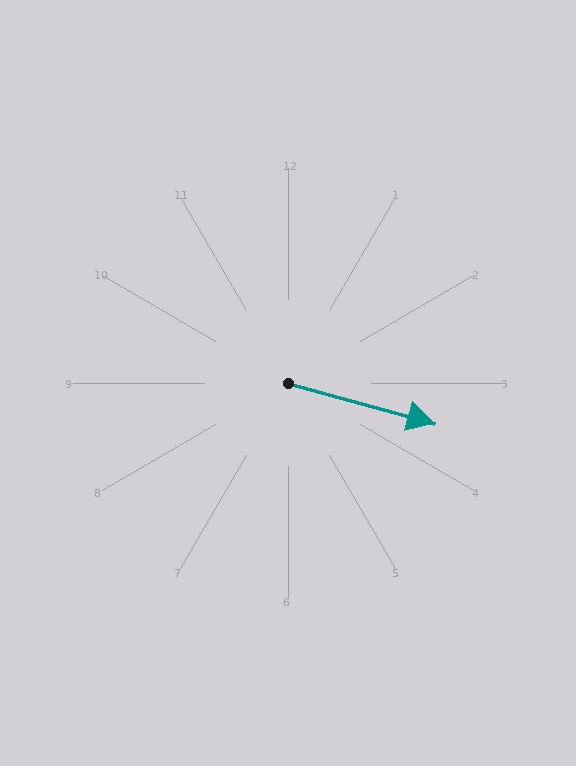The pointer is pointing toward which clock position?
Roughly 4 o'clock.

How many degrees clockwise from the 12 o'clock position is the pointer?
Approximately 105 degrees.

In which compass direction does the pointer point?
East.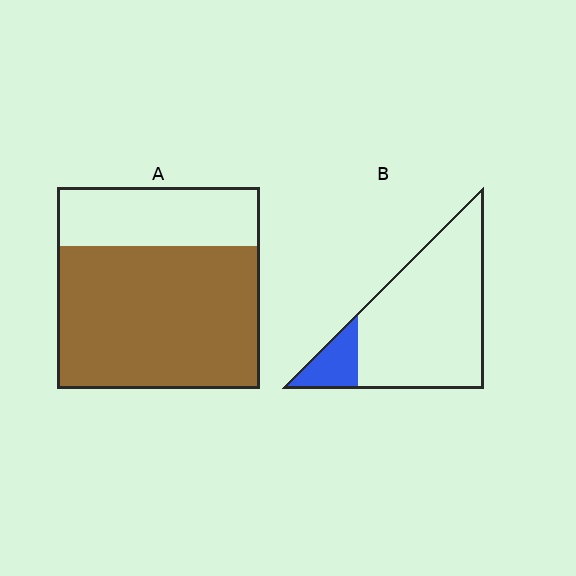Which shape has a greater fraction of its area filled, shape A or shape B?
Shape A.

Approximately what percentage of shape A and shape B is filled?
A is approximately 70% and B is approximately 15%.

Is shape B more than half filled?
No.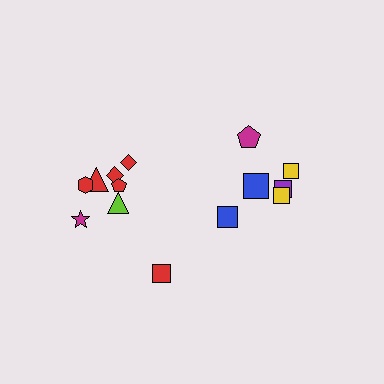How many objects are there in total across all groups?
There are 14 objects.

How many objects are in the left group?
There are 8 objects.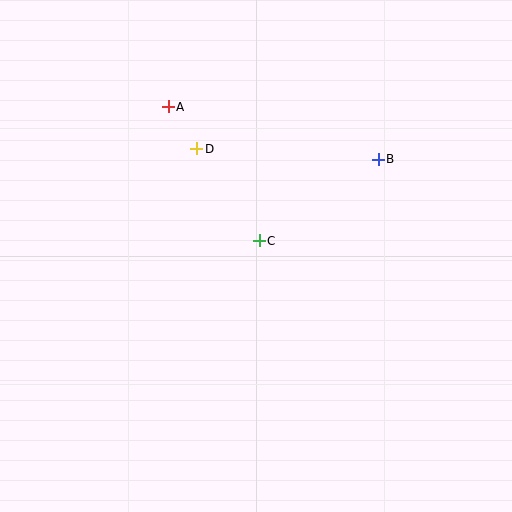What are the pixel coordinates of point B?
Point B is at (378, 159).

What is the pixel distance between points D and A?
The distance between D and A is 50 pixels.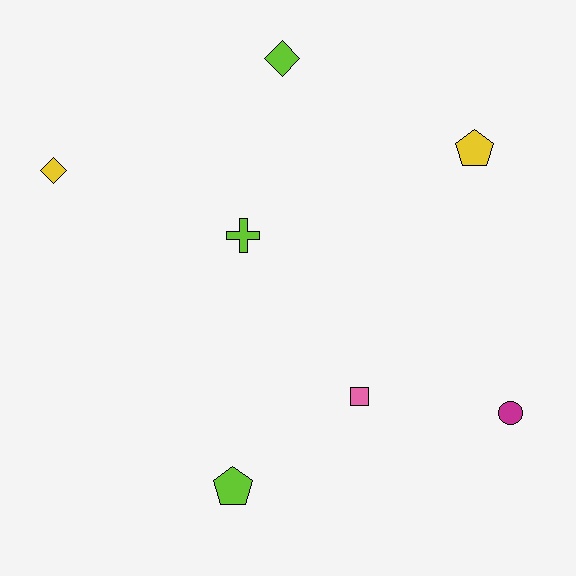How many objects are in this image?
There are 7 objects.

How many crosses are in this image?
There is 1 cross.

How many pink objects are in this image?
There is 1 pink object.